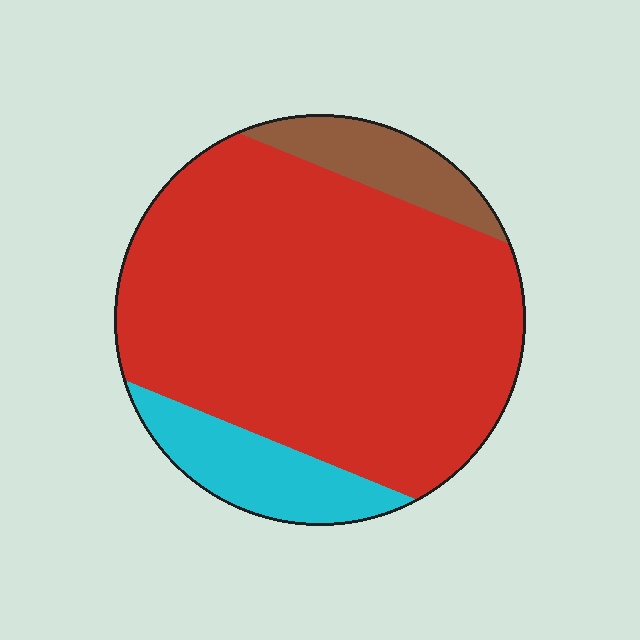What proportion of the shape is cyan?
Cyan covers around 15% of the shape.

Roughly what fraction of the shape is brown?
Brown takes up about one tenth (1/10) of the shape.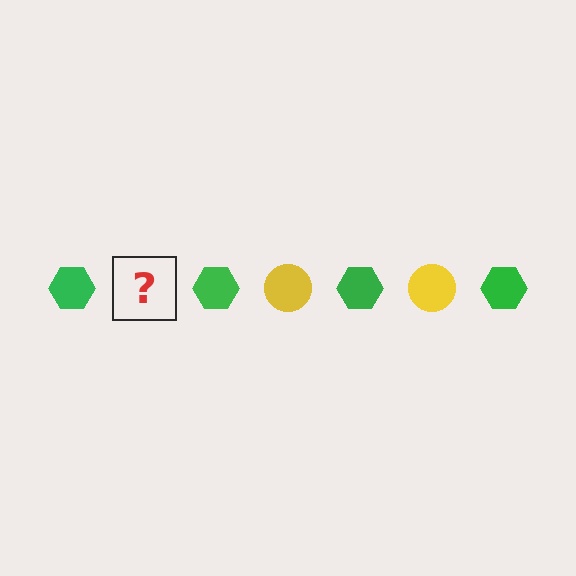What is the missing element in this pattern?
The missing element is a yellow circle.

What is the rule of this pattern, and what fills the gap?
The rule is that the pattern alternates between green hexagon and yellow circle. The gap should be filled with a yellow circle.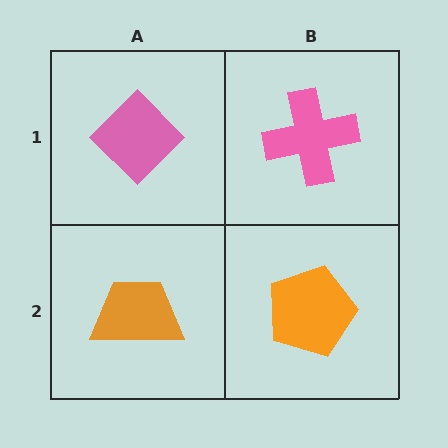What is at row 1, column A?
A pink diamond.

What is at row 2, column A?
An orange trapezoid.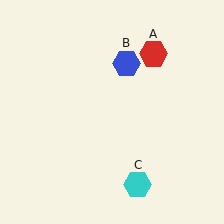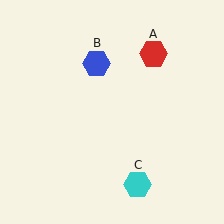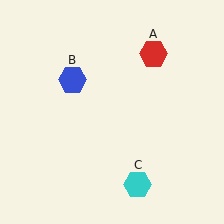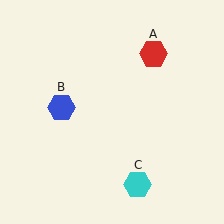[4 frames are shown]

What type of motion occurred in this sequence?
The blue hexagon (object B) rotated counterclockwise around the center of the scene.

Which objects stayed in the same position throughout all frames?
Red hexagon (object A) and cyan hexagon (object C) remained stationary.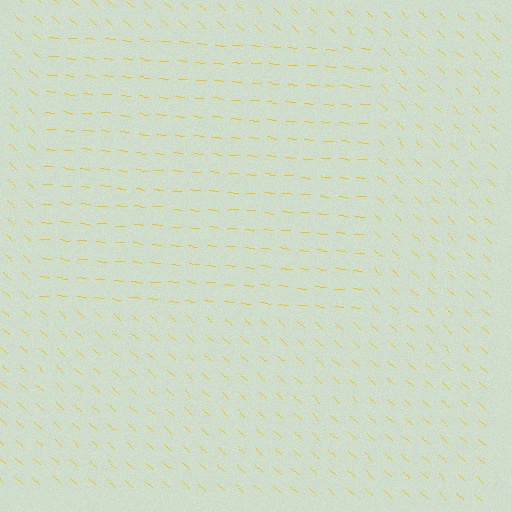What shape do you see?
I see a rectangle.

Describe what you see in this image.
The image is filled with small yellow line segments. A rectangle region in the image has lines oriented differently from the surrounding lines, creating a visible texture boundary.